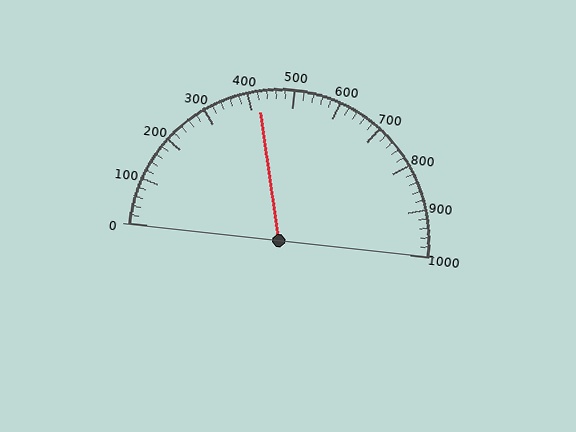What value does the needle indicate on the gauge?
The needle indicates approximately 420.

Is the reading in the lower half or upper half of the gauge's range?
The reading is in the lower half of the range (0 to 1000).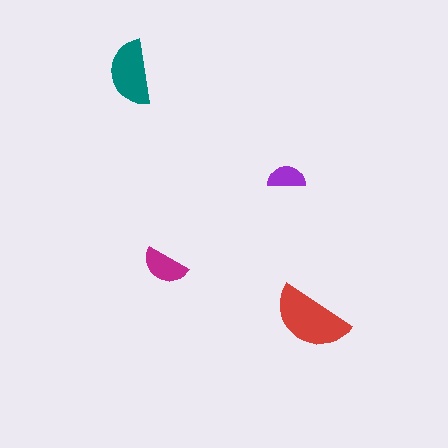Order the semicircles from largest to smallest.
the red one, the teal one, the magenta one, the purple one.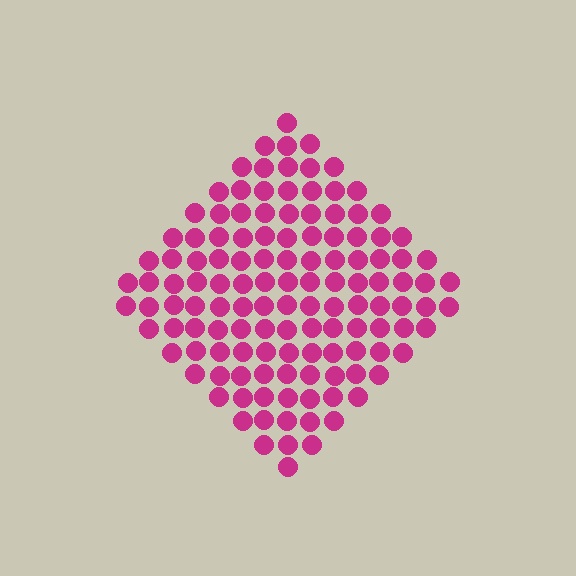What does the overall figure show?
The overall figure shows a diamond.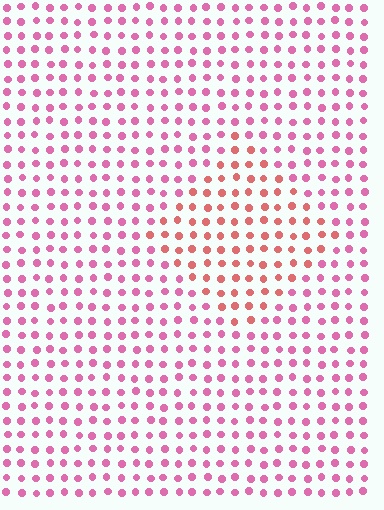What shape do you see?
I see a diamond.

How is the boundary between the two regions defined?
The boundary is defined purely by a slight shift in hue (about 32 degrees). Spacing, size, and orientation are identical on both sides.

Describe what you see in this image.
The image is filled with small pink elements in a uniform arrangement. A diamond-shaped region is visible where the elements are tinted to a slightly different hue, forming a subtle color boundary.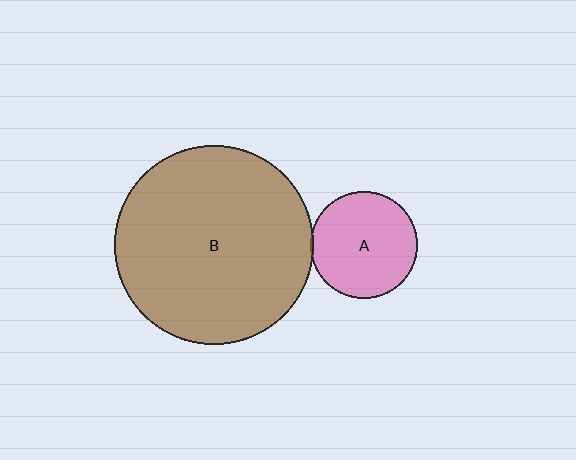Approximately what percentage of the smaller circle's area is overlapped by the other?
Approximately 5%.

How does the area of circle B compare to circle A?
Approximately 3.4 times.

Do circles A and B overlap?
Yes.